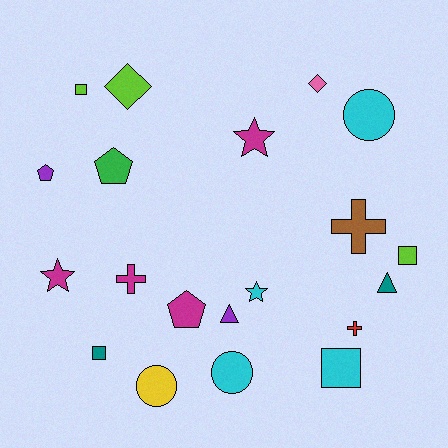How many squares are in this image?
There are 4 squares.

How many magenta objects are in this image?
There are 4 magenta objects.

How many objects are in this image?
There are 20 objects.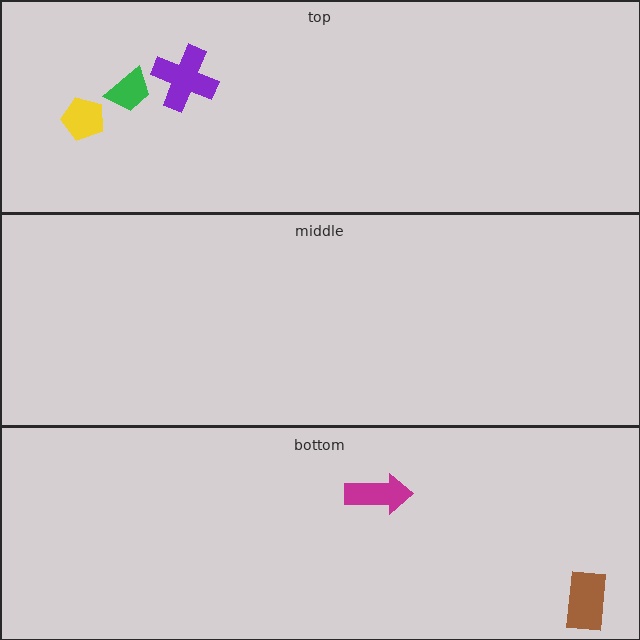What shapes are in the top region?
The purple cross, the yellow pentagon, the green trapezoid.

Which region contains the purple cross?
The top region.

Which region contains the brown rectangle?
The bottom region.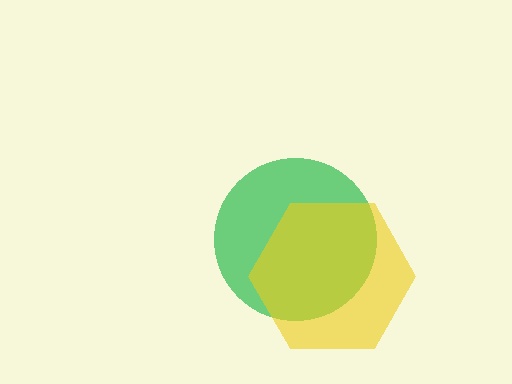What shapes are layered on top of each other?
The layered shapes are: a green circle, a yellow hexagon.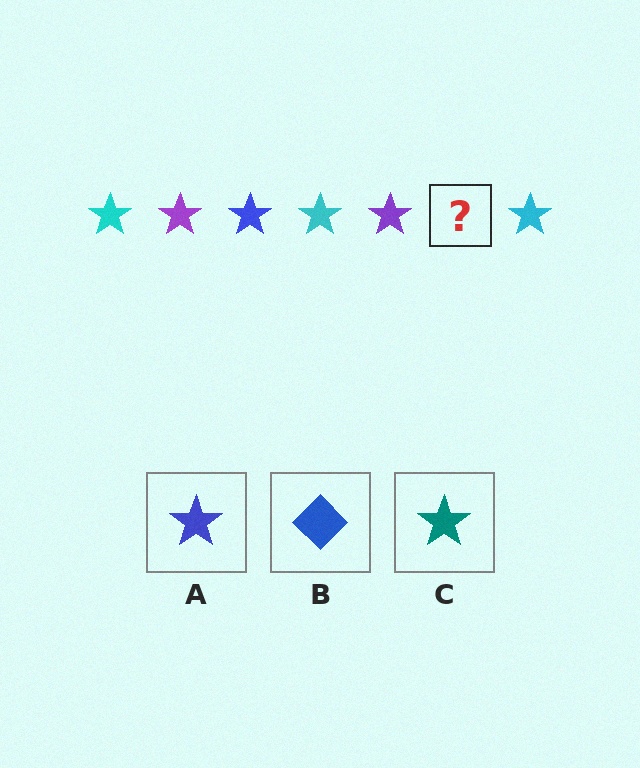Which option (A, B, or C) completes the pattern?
A.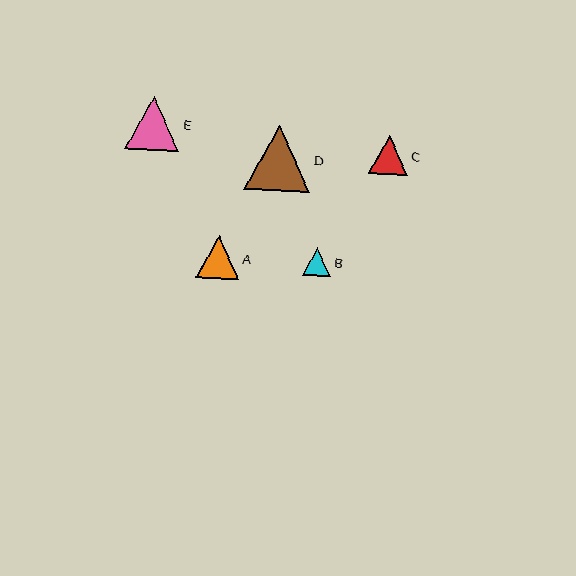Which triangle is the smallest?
Triangle B is the smallest with a size of approximately 28 pixels.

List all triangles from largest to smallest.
From largest to smallest: D, E, A, C, B.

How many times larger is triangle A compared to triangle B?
Triangle A is approximately 1.5 times the size of triangle B.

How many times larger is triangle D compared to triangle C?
Triangle D is approximately 1.7 times the size of triangle C.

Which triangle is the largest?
Triangle D is the largest with a size of approximately 65 pixels.